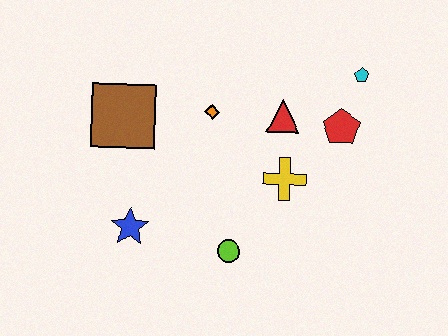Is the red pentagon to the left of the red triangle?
No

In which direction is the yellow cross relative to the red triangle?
The yellow cross is below the red triangle.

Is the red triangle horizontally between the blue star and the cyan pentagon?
Yes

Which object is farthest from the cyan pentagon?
The blue star is farthest from the cyan pentagon.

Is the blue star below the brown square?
Yes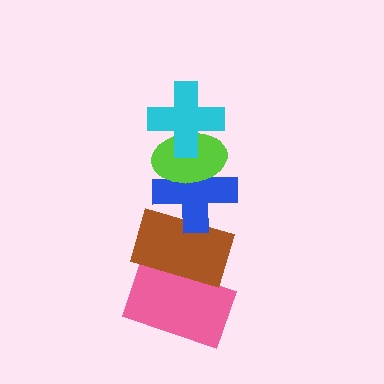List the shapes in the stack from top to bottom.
From top to bottom: the cyan cross, the lime ellipse, the blue cross, the brown rectangle, the pink rectangle.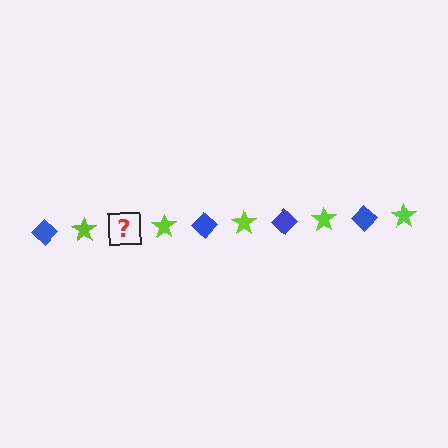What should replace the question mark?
The question mark should be replaced with a blue diamond.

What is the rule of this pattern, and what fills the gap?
The rule is that the pattern alternates between blue diamond and lime star. The gap should be filled with a blue diamond.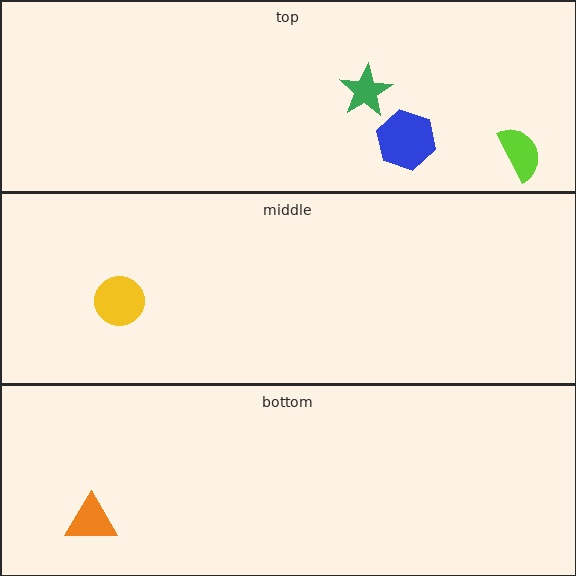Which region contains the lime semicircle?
The top region.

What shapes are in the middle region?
The yellow circle.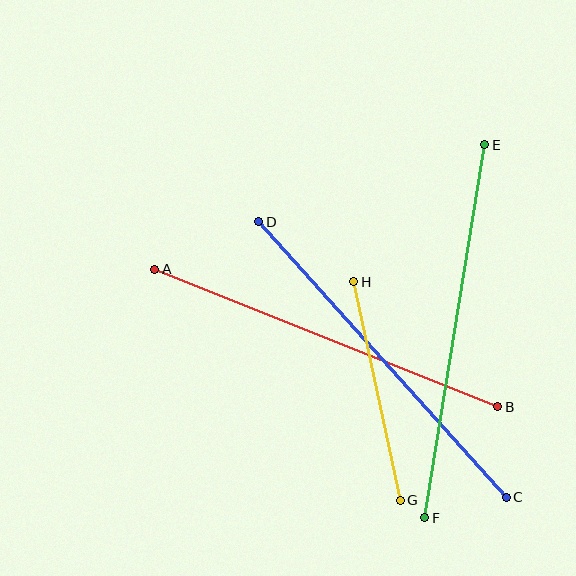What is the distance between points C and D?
The distance is approximately 370 pixels.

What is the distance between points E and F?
The distance is approximately 377 pixels.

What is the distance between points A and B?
The distance is approximately 369 pixels.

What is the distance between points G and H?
The distance is approximately 223 pixels.